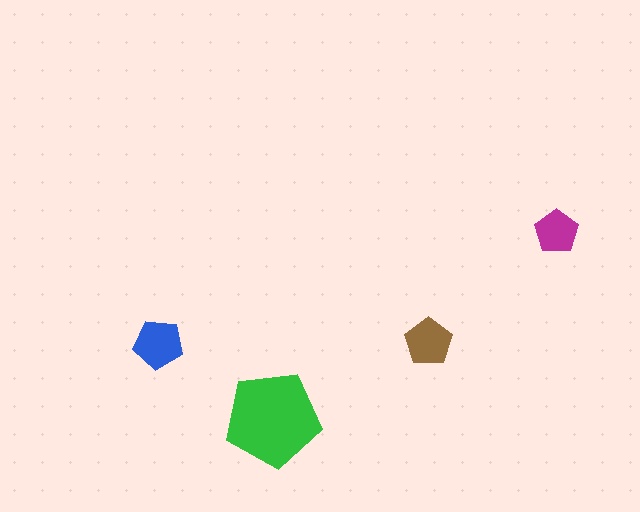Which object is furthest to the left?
The blue pentagon is leftmost.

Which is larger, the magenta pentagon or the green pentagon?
The green one.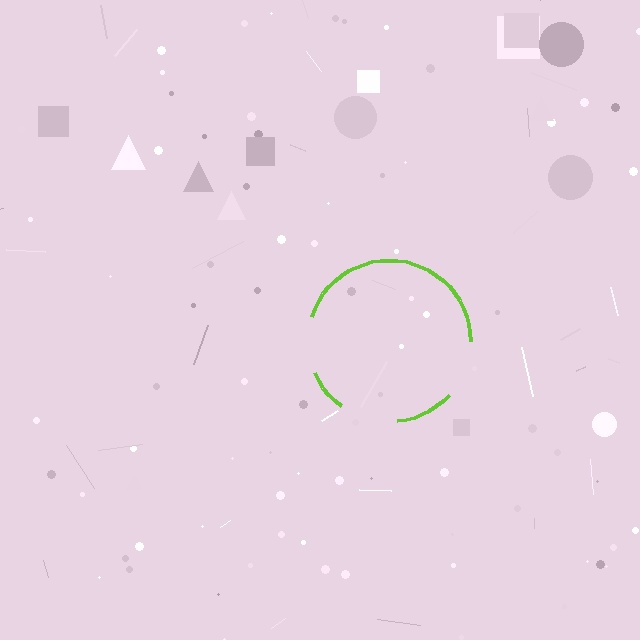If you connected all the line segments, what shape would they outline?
They would outline a circle.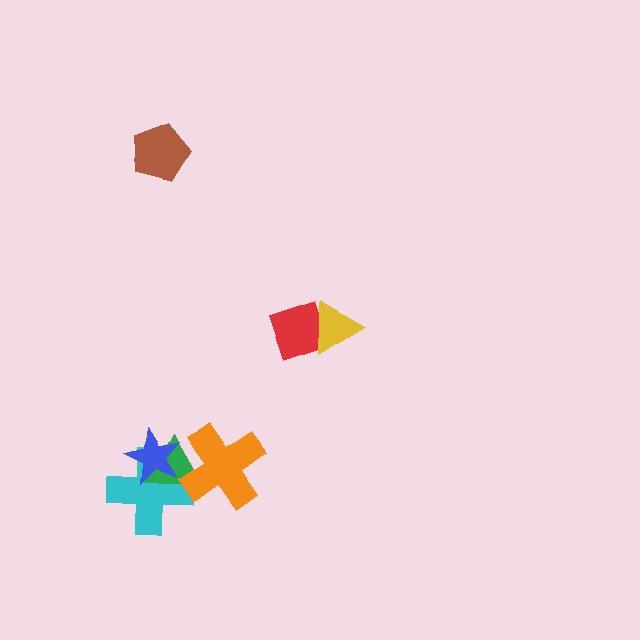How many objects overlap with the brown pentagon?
0 objects overlap with the brown pentagon.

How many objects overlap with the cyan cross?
3 objects overlap with the cyan cross.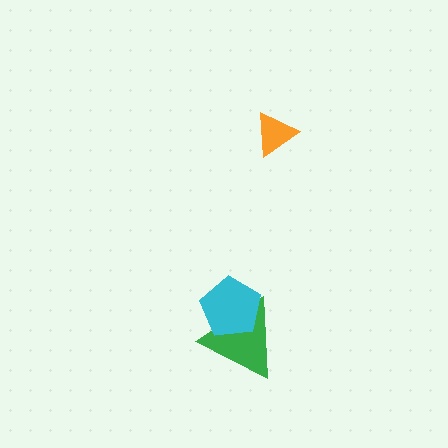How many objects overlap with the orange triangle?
0 objects overlap with the orange triangle.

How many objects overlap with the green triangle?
1 object overlaps with the green triangle.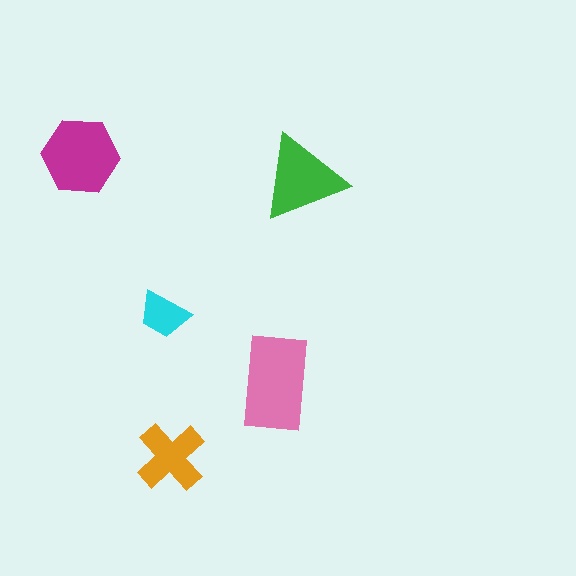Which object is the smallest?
The cyan trapezoid.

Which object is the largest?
The pink rectangle.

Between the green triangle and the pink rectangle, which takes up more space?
The pink rectangle.